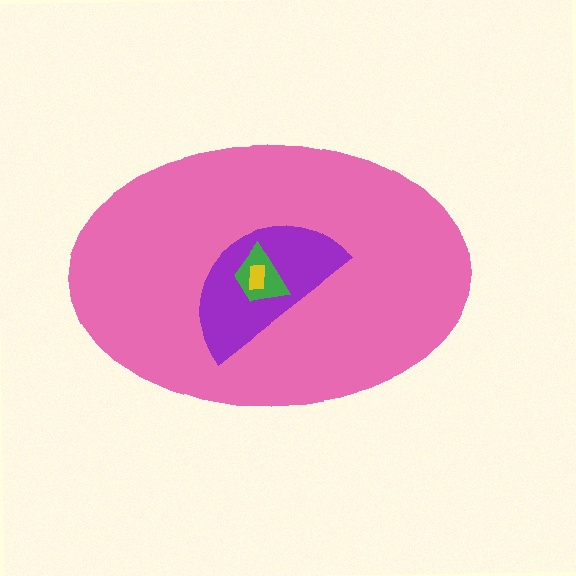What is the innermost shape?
The yellow rectangle.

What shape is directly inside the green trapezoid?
The yellow rectangle.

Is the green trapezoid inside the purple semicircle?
Yes.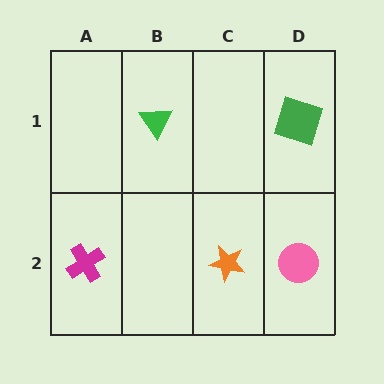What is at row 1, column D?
A green square.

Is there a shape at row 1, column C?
No, that cell is empty.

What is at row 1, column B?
A green triangle.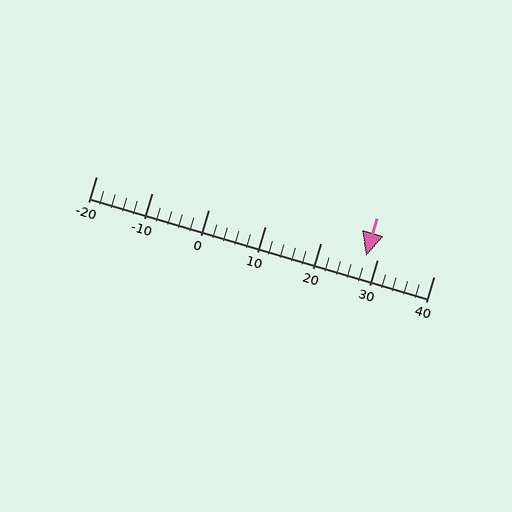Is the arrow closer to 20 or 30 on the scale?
The arrow is closer to 30.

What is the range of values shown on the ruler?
The ruler shows values from -20 to 40.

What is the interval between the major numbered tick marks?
The major tick marks are spaced 10 units apart.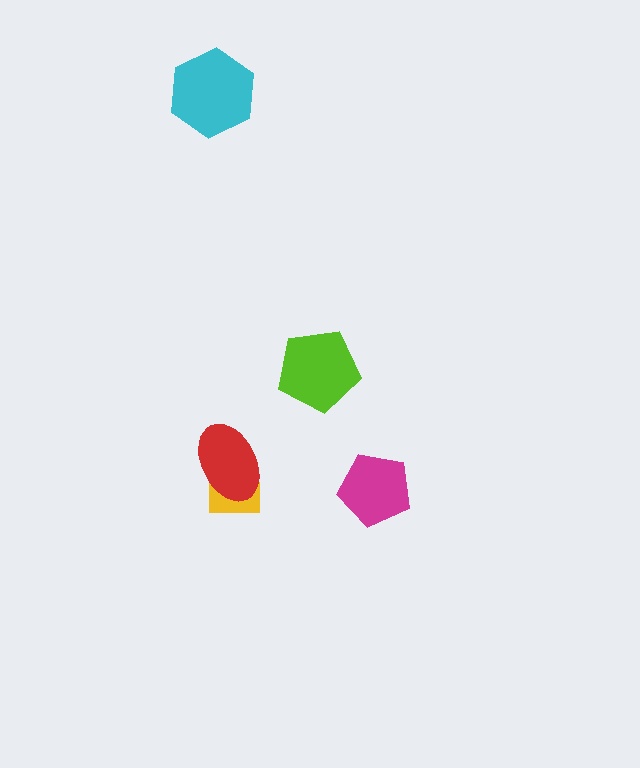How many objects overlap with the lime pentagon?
0 objects overlap with the lime pentagon.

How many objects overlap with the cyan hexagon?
0 objects overlap with the cyan hexagon.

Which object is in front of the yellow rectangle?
The red ellipse is in front of the yellow rectangle.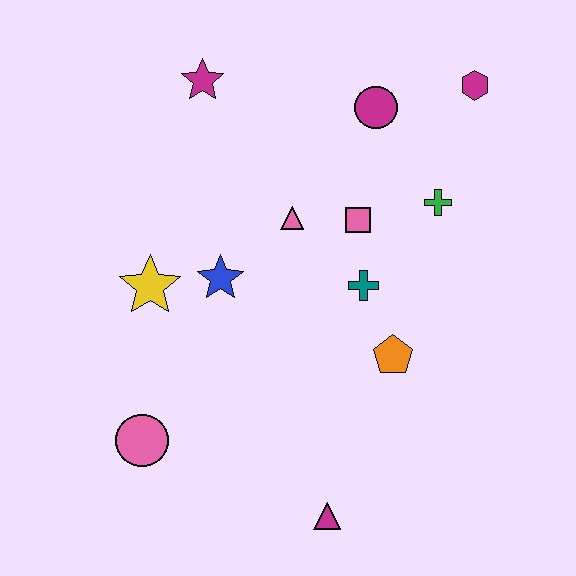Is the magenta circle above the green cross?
Yes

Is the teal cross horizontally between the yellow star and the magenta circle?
Yes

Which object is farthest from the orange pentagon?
The magenta star is farthest from the orange pentagon.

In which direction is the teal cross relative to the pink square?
The teal cross is below the pink square.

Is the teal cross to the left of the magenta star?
No